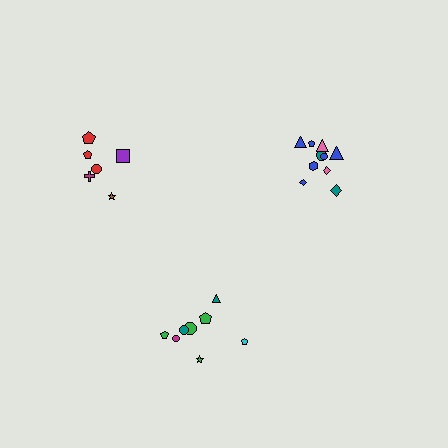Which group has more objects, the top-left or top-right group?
The top-right group.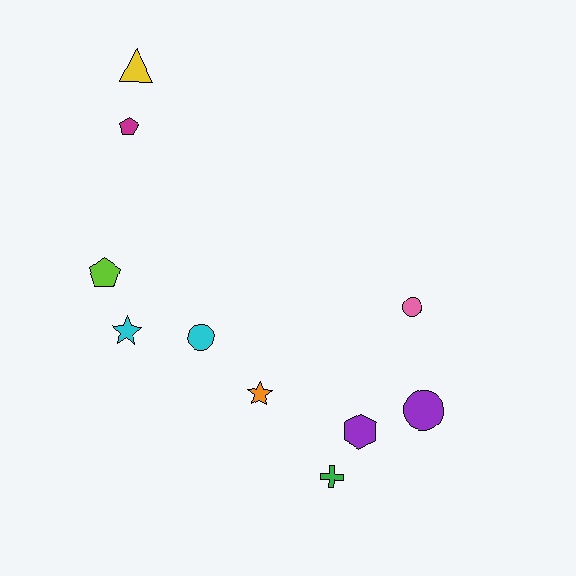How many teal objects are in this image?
There are no teal objects.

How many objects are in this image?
There are 10 objects.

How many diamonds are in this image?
There are no diamonds.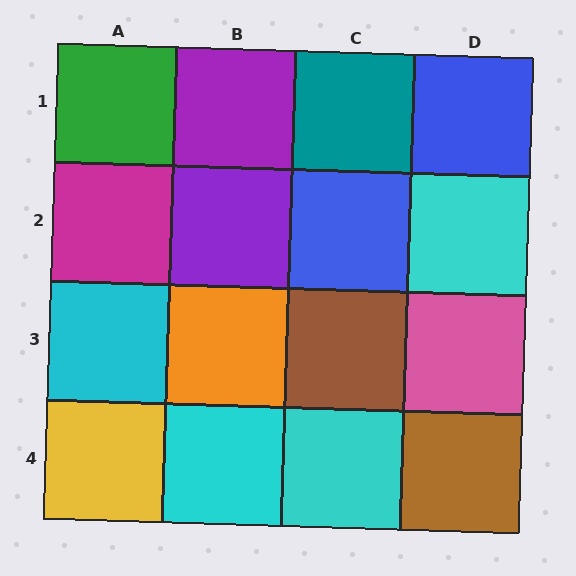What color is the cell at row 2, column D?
Cyan.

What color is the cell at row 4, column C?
Cyan.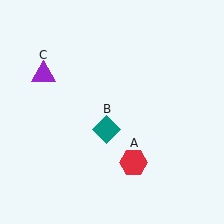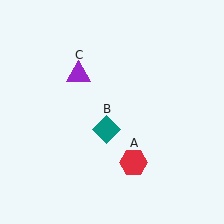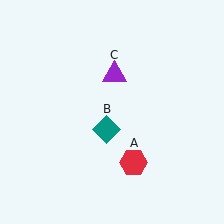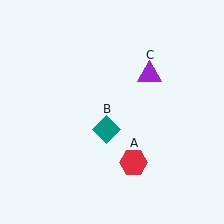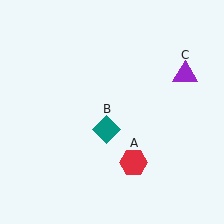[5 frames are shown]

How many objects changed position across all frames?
1 object changed position: purple triangle (object C).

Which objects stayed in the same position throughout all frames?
Red hexagon (object A) and teal diamond (object B) remained stationary.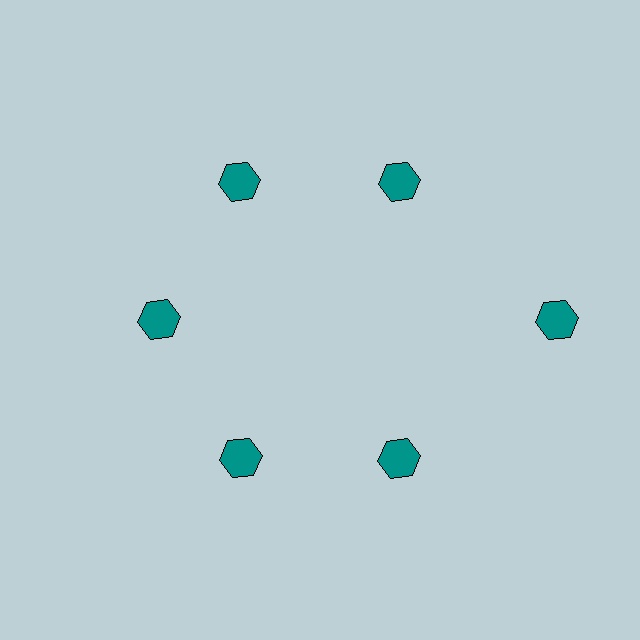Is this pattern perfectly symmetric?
No. The 6 teal hexagons are arranged in a ring, but one element near the 3 o'clock position is pushed outward from the center, breaking the 6-fold rotational symmetry.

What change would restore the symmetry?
The symmetry would be restored by moving it inward, back onto the ring so that all 6 hexagons sit at equal angles and equal distance from the center.